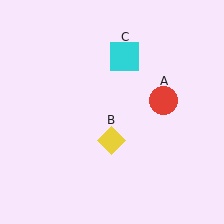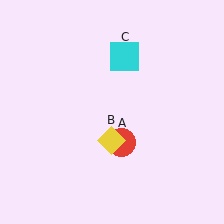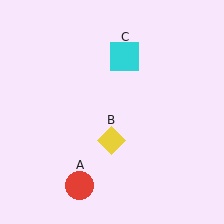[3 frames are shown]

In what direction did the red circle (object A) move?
The red circle (object A) moved down and to the left.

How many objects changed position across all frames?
1 object changed position: red circle (object A).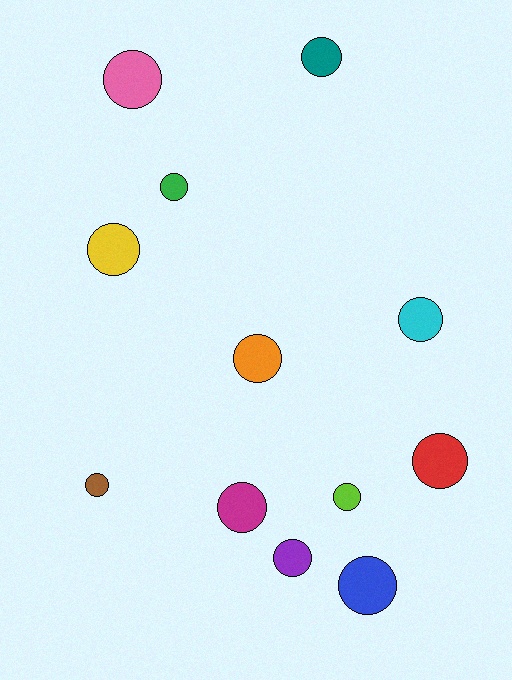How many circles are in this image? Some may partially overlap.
There are 12 circles.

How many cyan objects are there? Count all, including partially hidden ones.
There is 1 cyan object.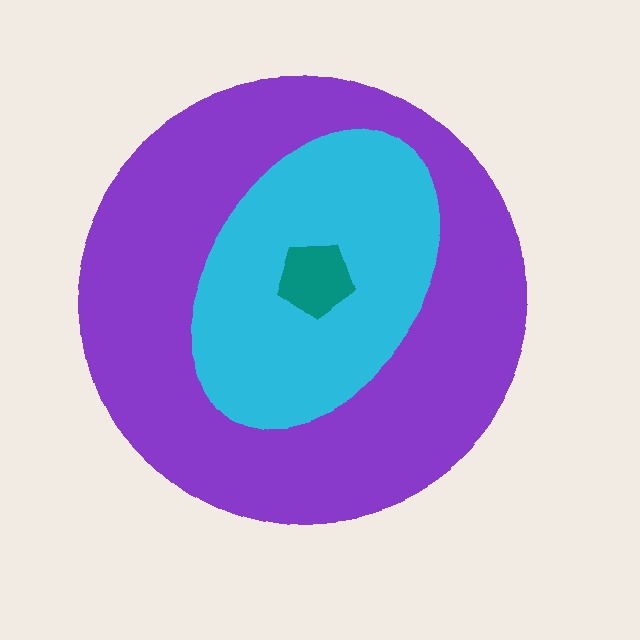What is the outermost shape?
The purple circle.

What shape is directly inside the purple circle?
The cyan ellipse.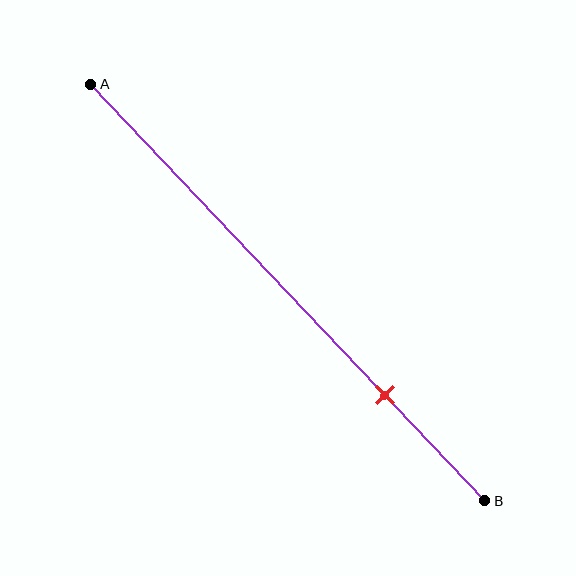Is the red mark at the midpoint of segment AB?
No, the mark is at about 75% from A, not at the 50% midpoint.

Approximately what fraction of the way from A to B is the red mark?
The red mark is approximately 75% of the way from A to B.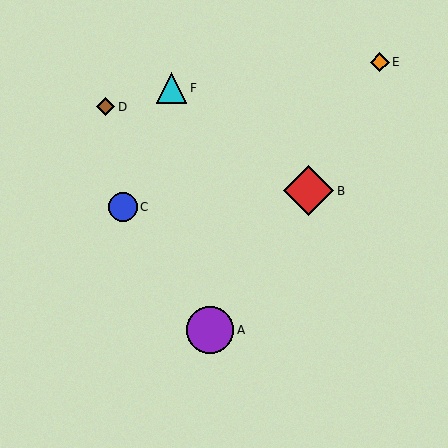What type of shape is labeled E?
Shape E is an orange diamond.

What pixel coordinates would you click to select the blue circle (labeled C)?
Click at (123, 207) to select the blue circle C.